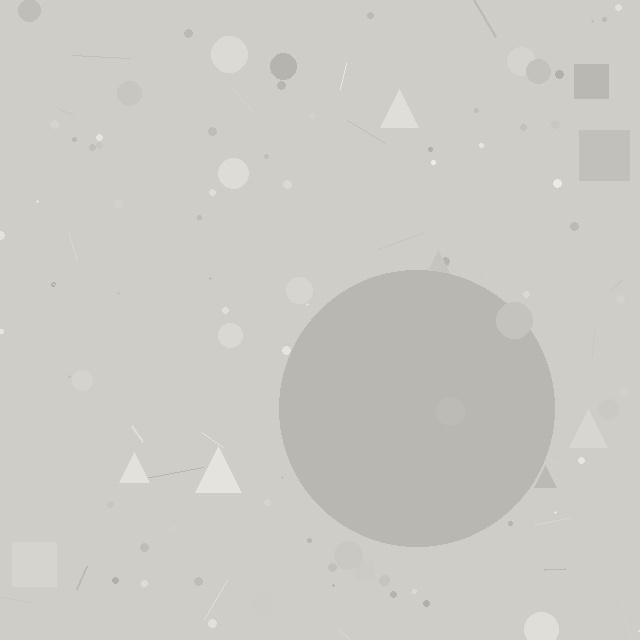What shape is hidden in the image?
A circle is hidden in the image.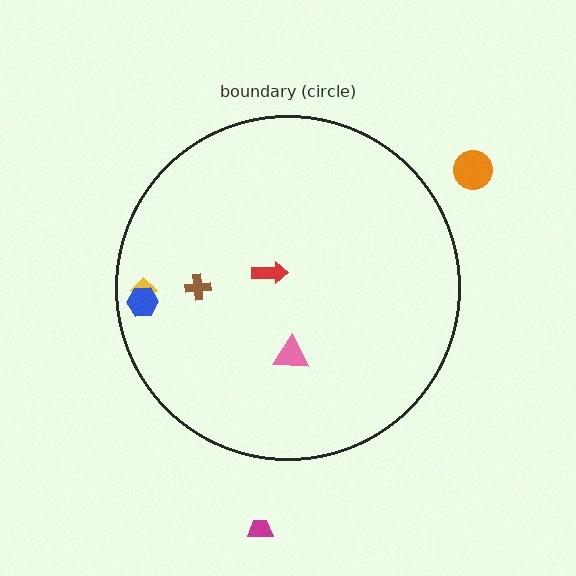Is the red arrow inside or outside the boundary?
Inside.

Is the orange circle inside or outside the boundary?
Outside.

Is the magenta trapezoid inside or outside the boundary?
Outside.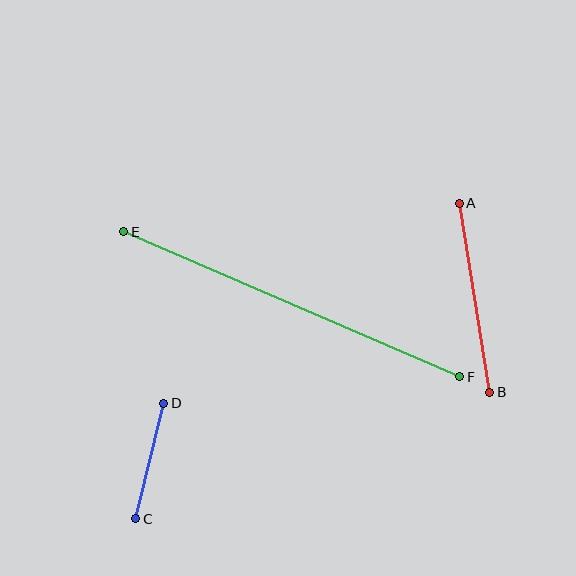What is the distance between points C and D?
The distance is approximately 119 pixels.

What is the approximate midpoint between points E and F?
The midpoint is at approximately (292, 304) pixels.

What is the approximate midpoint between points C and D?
The midpoint is at approximately (150, 461) pixels.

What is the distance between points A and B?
The distance is approximately 192 pixels.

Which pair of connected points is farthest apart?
Points E and F are farthest apart.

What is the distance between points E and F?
The distance is approximately 366 pixels.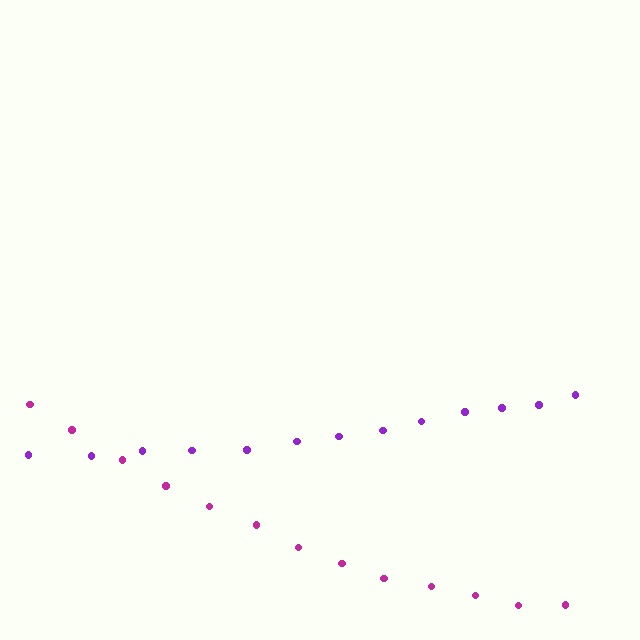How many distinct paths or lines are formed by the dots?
There are 2 distinct paths.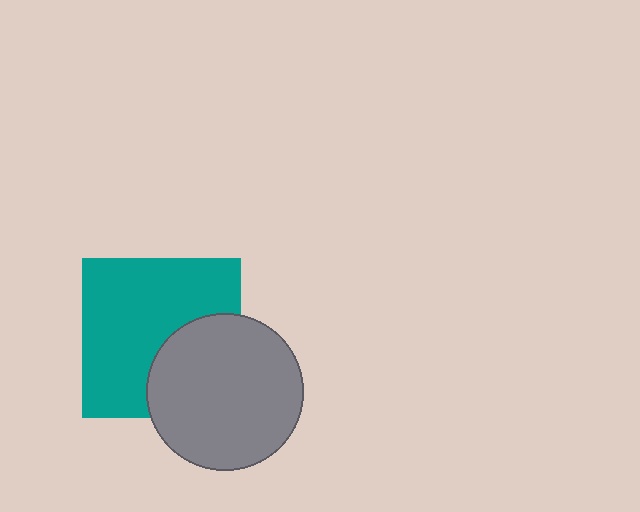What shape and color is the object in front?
The object in front is a gray circle.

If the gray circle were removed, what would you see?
You would see the complete teal square.